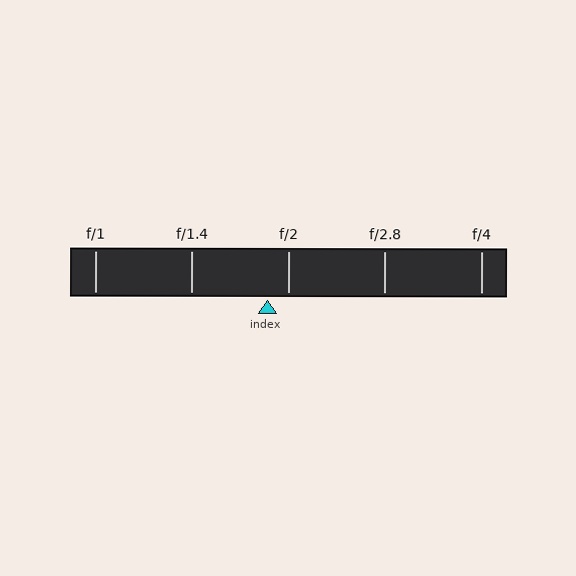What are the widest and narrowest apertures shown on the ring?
The widest aperture shown is f/1 and the narrowest is f/4.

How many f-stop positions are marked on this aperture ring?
There are 5 f-stop positions marked.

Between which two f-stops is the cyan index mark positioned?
The index mark is between f/1.4 and f/2.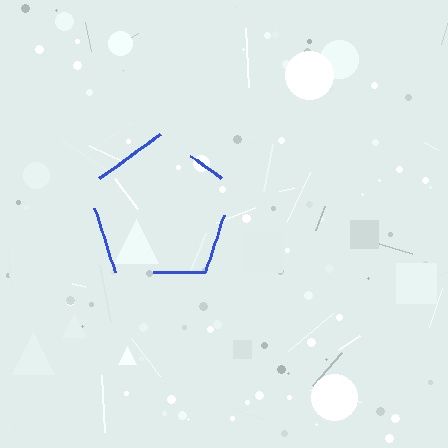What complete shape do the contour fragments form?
The contour fragments form a pentagon.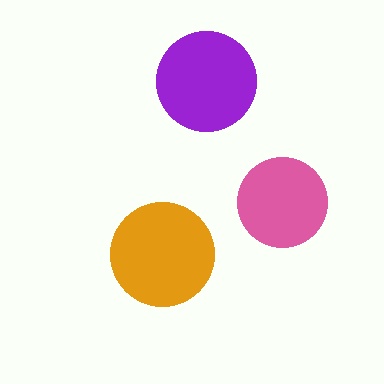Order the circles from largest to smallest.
the orange one, the purple one, the pink one.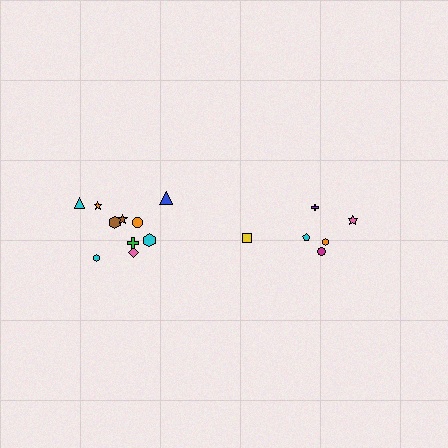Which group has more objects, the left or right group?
The left group.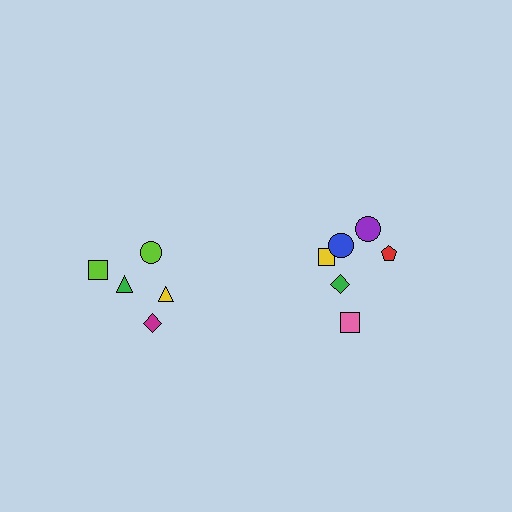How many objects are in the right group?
There are 7 objects.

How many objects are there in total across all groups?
There are 12 objects.